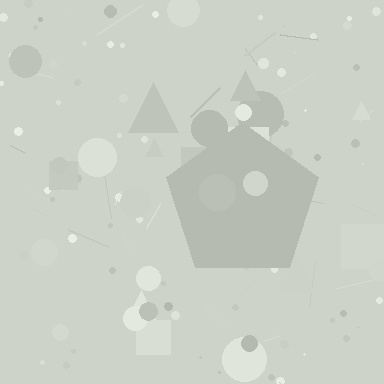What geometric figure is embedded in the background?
A pentagon is embedded in the background.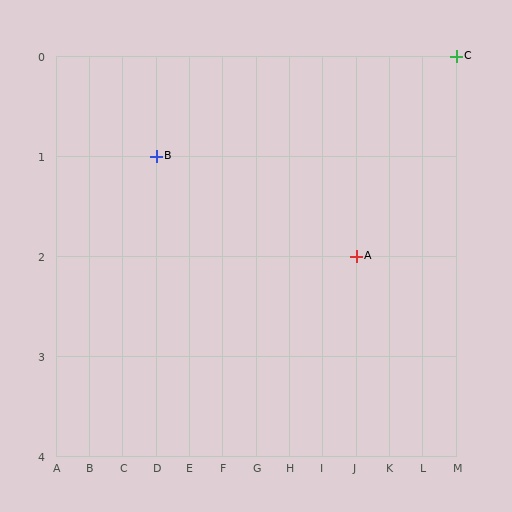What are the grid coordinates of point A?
Point A is at grid coordinates (J, 2).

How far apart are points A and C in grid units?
Points A and C are 3 columns and 2 rows apart (about 3.6 grid units diagonally).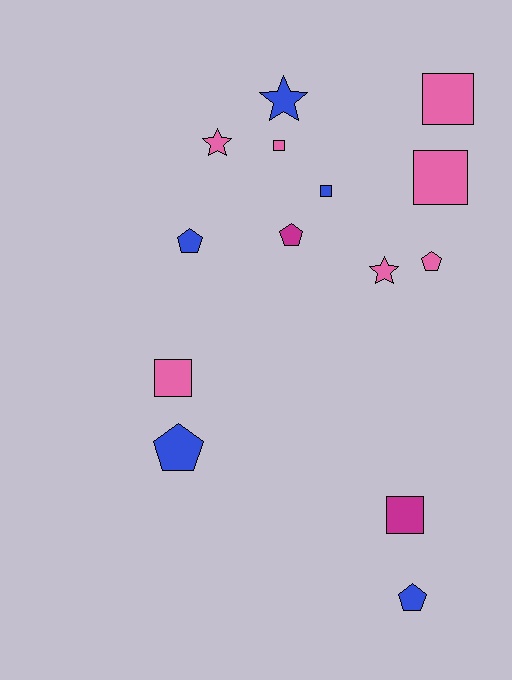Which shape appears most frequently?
Square, with 6 objects.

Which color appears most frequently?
Pink, with 7 objects.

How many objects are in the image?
There are 14 objects.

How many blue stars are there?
There is 1 blue star.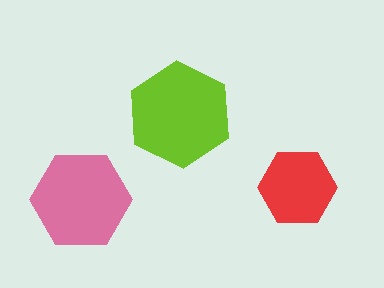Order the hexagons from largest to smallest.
the lime one, the pink one, the red one.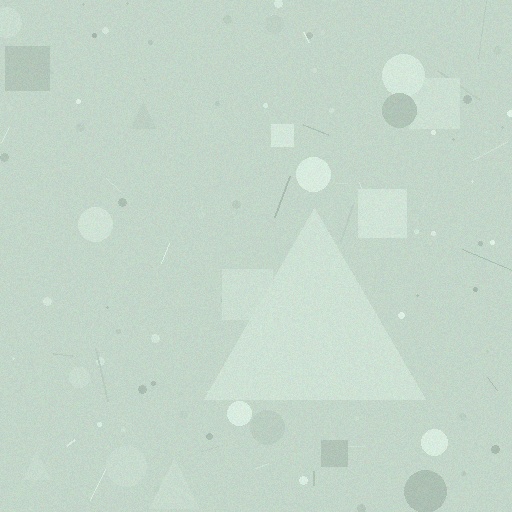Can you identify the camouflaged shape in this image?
The camouflaged shape is a triangle.